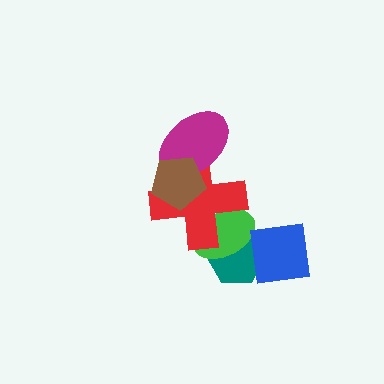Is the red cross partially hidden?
Yes, it is partially covered by another shape.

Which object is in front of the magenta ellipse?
The brown pentagon is in front of the magenta ellipse.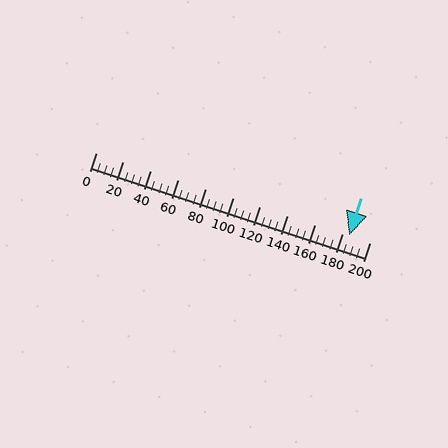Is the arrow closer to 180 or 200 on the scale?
The arrow is closer to 180.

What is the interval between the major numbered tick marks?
The major tick marks are spaced 20 units apart.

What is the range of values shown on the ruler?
The ruler shows values from 0 to 200.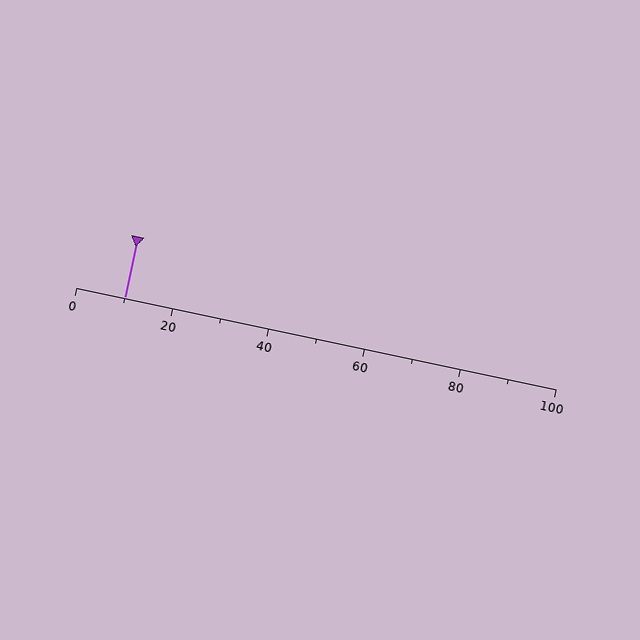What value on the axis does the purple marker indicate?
The marker indicates approximately 10.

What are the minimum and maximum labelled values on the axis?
The axis runs from 0 to 100.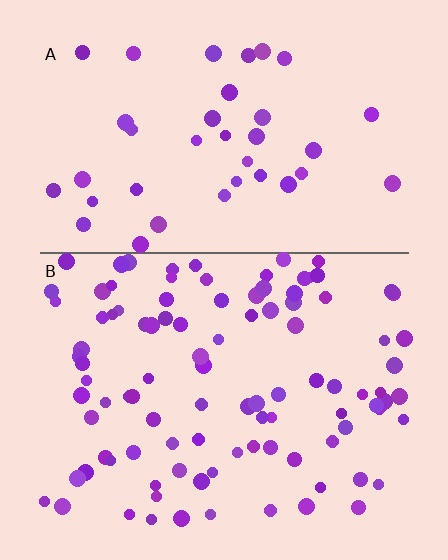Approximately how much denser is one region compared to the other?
Approximately 2.6× — region B over region A.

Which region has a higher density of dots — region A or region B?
B (the bottom).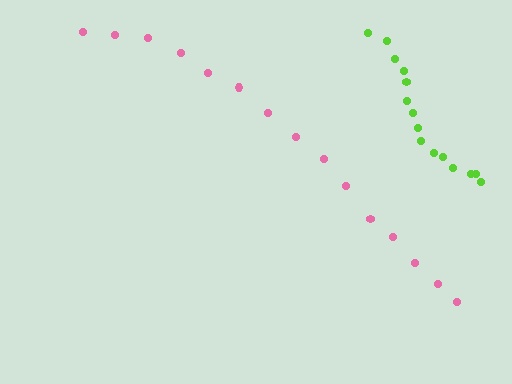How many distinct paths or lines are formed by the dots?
There are 2 distinct paths.